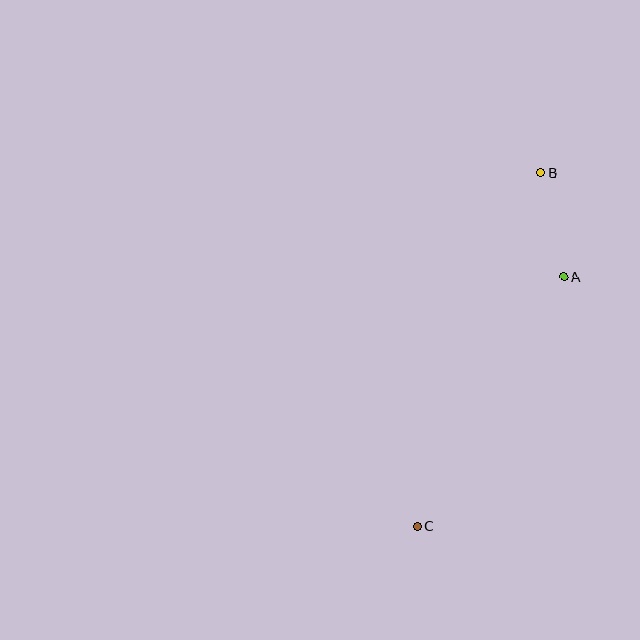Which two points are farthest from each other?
Points B and C are farthest from each other.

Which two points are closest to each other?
Points A and B are closest to each other.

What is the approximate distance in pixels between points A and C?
The distance between A and C is approximately 289 pixels.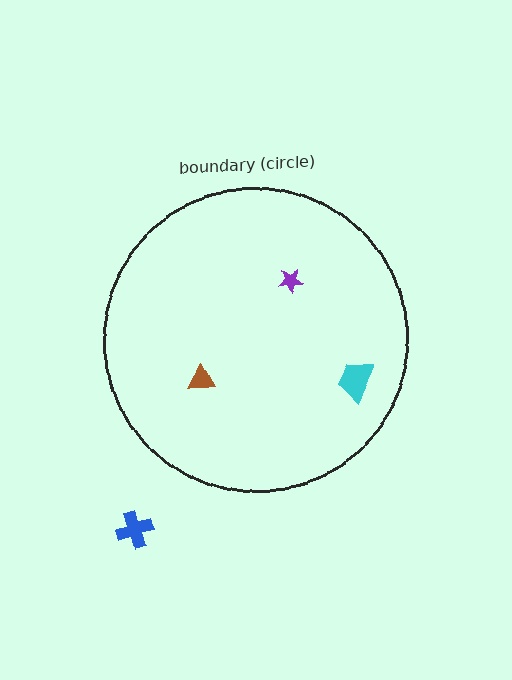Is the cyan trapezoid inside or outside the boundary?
Inside.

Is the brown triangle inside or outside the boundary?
Inside.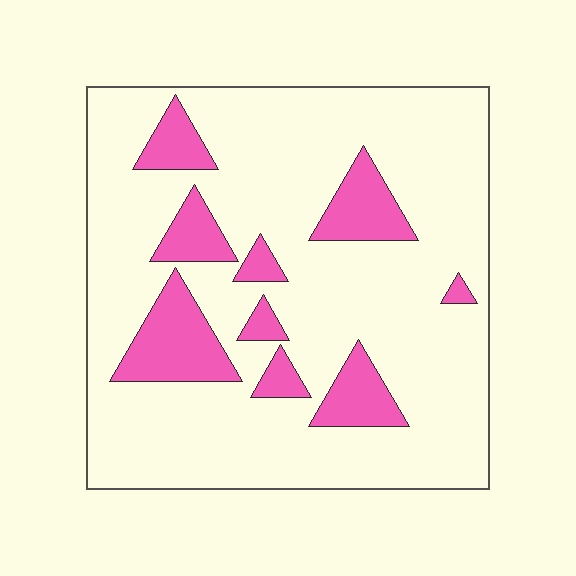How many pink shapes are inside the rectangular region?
9.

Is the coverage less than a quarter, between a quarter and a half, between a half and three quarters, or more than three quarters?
Less than a quarter.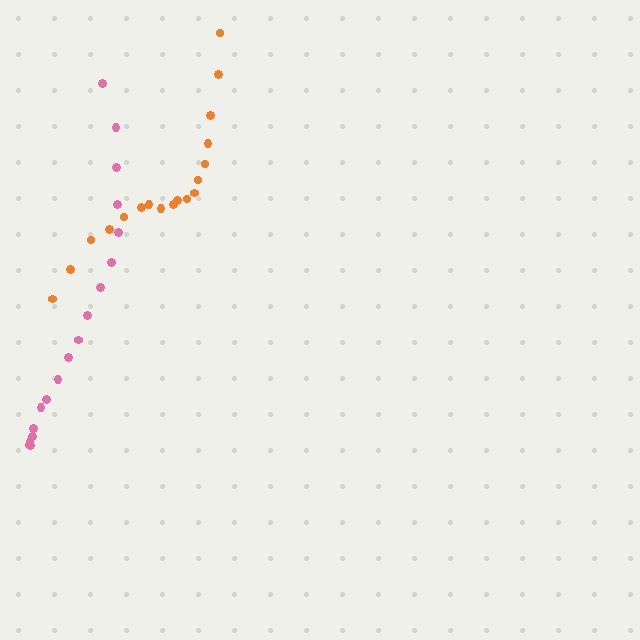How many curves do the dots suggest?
There are 2 distinct paths.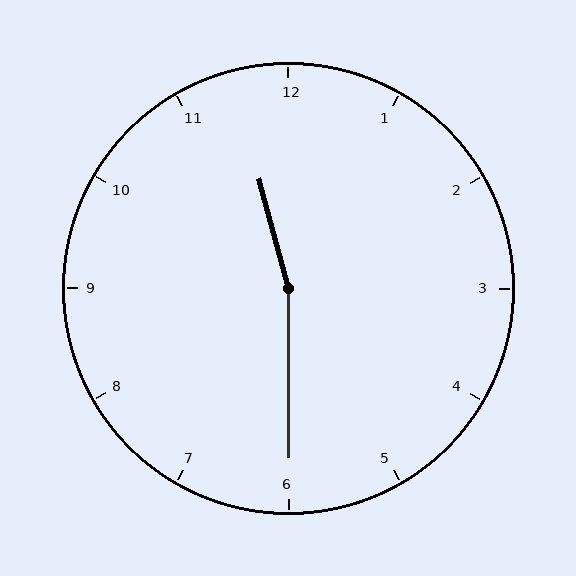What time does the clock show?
11:30.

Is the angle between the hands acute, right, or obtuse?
It is obtuse.